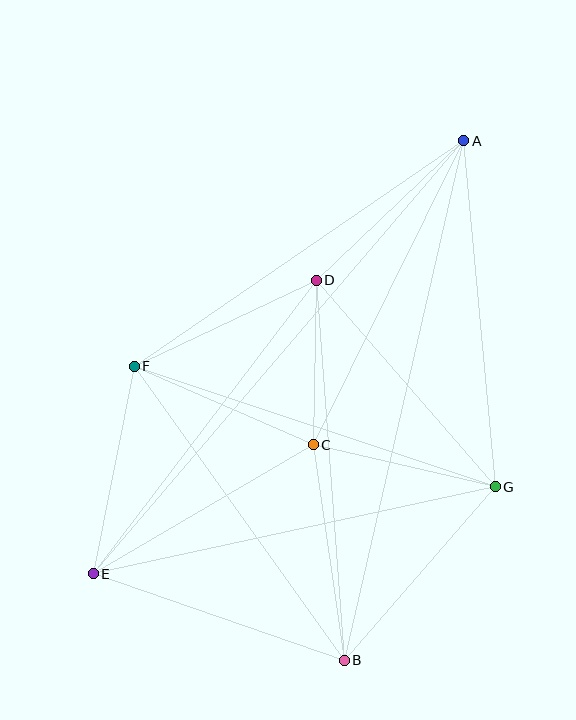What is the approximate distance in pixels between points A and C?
The distance between A and C is approximately 339 pixels.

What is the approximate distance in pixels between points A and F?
The distance between A and F is approximately 399 pixels.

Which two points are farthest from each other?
Points A and E are farthest from each other.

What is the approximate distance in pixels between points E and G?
The distance between E and G is approximately 411 pixels.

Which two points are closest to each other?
Points C and D are closest to each other.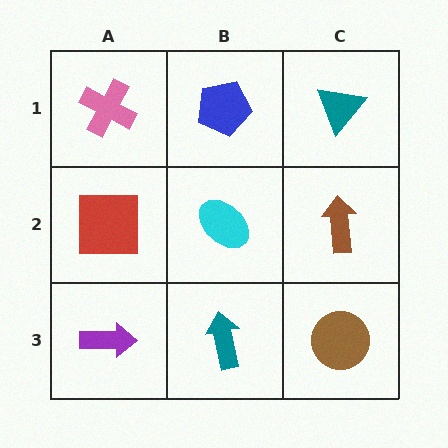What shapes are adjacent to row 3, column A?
A red square (row 2, column A), a teal arrow (row 3, column B).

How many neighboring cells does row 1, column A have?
2.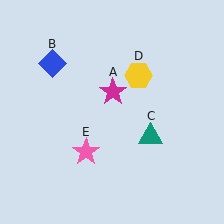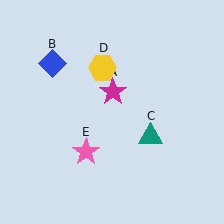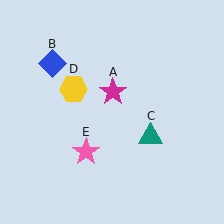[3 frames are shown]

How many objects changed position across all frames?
1 object changed position: yellow hexagon (object D).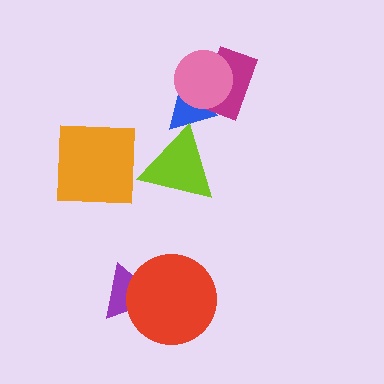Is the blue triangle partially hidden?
Yes, it is partially covered by another shape.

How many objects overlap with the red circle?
1 object overlaps with the red circle.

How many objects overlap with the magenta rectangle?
2 objects overlap with the magenta rectangle.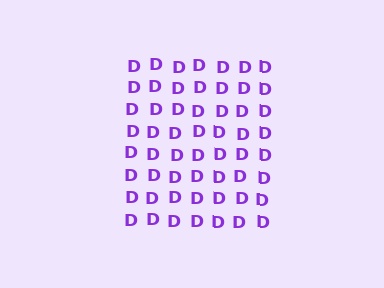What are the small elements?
The small elements are letter D's.